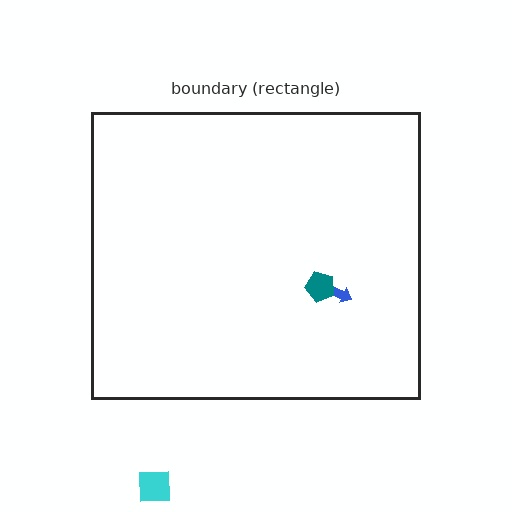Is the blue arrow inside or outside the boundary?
Inside.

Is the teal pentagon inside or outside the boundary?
Inside.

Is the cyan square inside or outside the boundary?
Outside.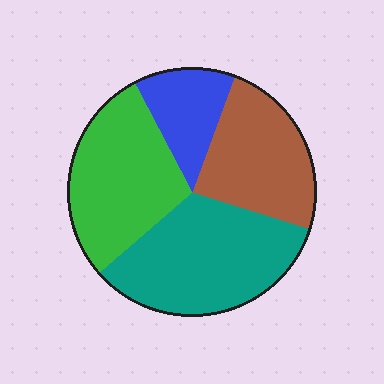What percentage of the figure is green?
Green covers around 30% of the figure.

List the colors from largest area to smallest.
From largest to smallest: teal, green, brown, blue.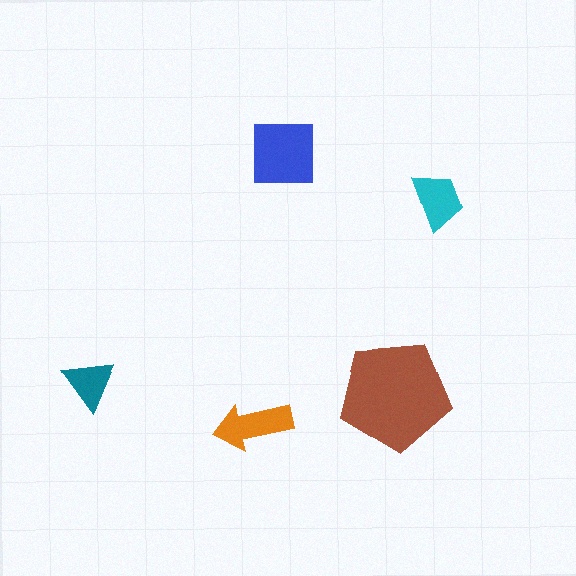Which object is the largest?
The brown pentagon.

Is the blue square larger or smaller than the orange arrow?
Larger.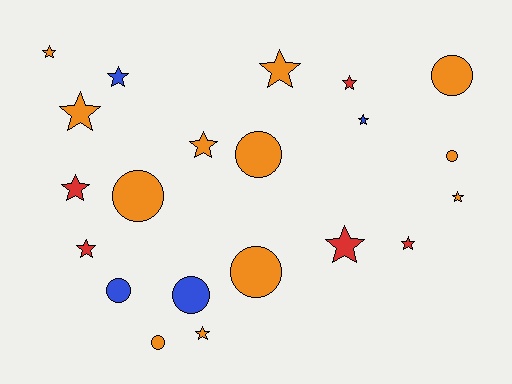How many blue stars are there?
There are 2 blue stars.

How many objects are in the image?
There are 21 objects.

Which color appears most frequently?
Orange, with 12 objects.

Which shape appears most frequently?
Star, with 13 objects.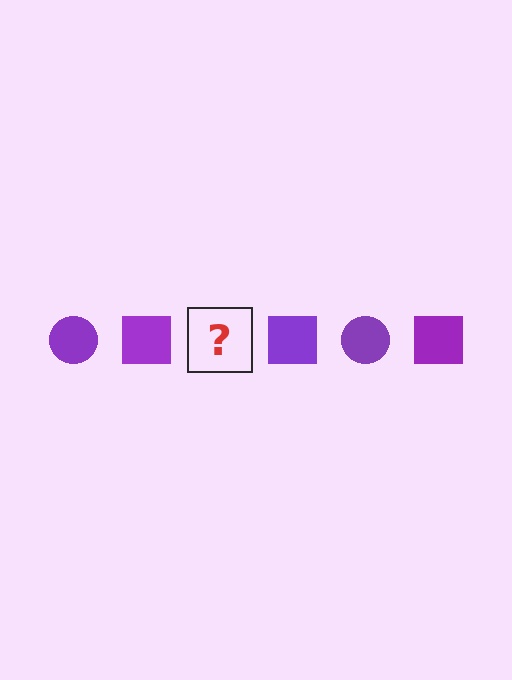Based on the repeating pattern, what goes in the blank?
The blank should be a purple circle.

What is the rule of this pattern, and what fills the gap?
The rule is that the pattern cycles through circle, square shapes in purple. The gap should be filled with a purple circle.